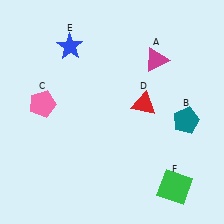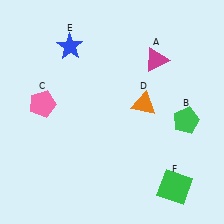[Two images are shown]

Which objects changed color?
B changed from teal to green. D changed from red to orange.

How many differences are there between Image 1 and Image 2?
There are 2 differences between the two images.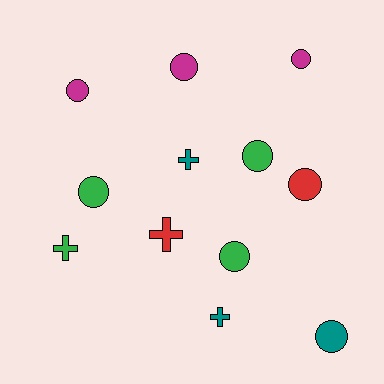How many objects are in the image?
There are 12 objects.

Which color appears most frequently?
Green, with 4 objects.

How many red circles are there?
There is 1 red circle.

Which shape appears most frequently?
Circle, with 8 objects.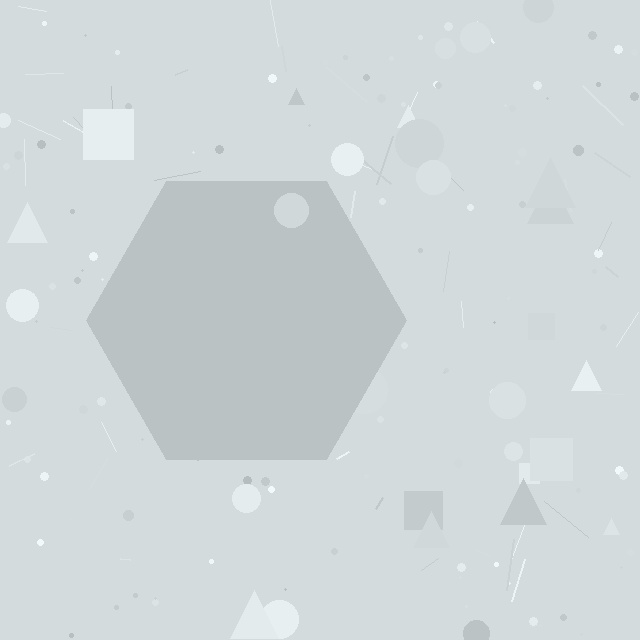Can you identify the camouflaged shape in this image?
The camouflaged shape is a hexagon.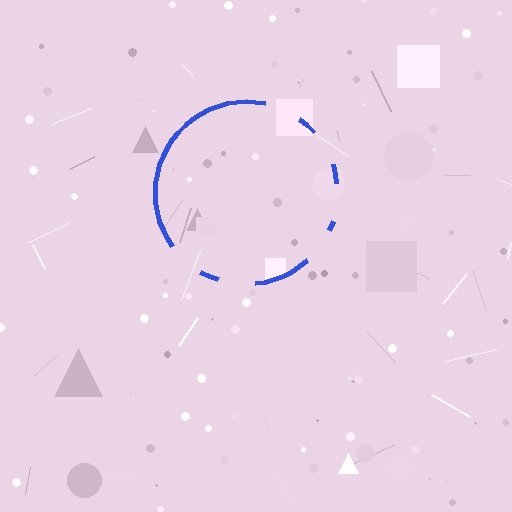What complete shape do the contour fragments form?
The contour fragments form a circle.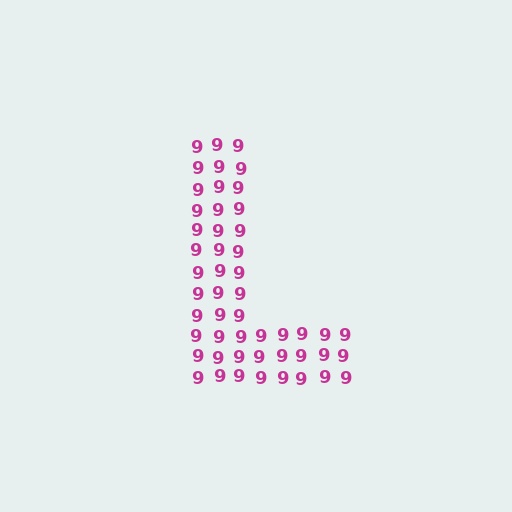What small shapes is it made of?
It is made of small digit 9's.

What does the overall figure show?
The overall figure shows the letter L.